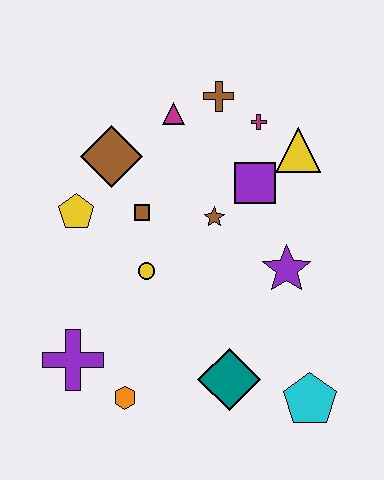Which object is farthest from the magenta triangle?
The cyan pentagon is farthest from the magenta triangle.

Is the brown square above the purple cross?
Yes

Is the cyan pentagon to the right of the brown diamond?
Yes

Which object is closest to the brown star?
The purple square is closest to the brown star.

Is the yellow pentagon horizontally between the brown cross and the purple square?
No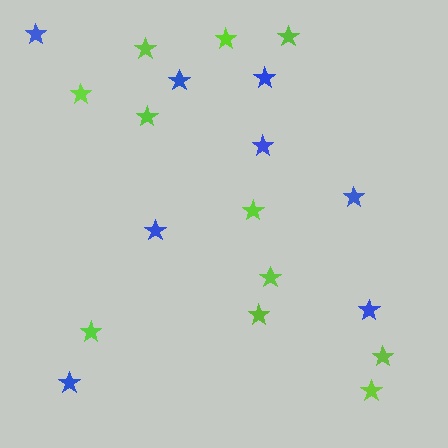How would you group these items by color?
There are 2 groups: one group of blue stars (8) and one group of lime stars (11).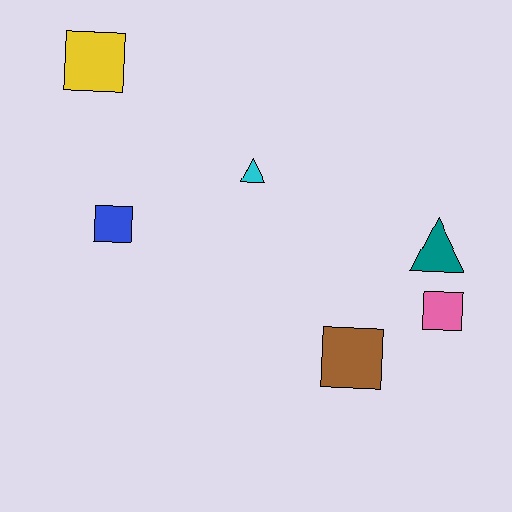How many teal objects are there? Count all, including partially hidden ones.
There is 1 teal object.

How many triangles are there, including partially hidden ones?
There are 2 triangles.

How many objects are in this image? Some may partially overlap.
There are 6 objects.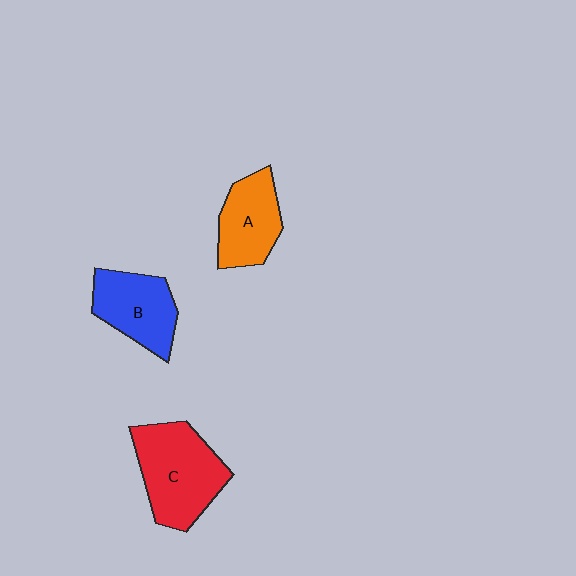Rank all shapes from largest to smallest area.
From largest to smallest: C (red), B (blue), A (orange).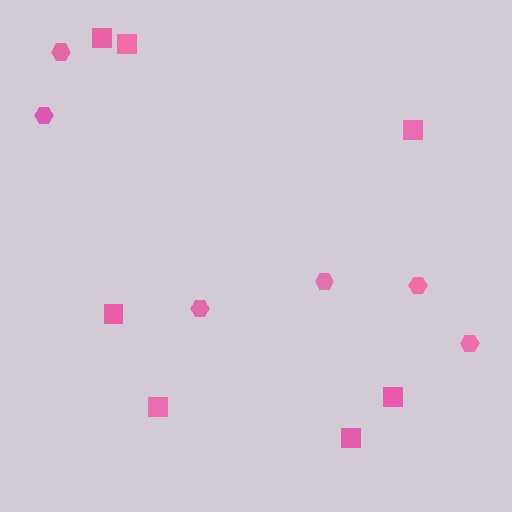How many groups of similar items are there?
There are 2 groups: one group of hexagons (6) and one group of squares (7).